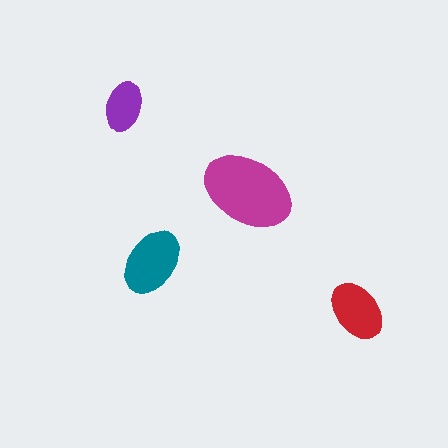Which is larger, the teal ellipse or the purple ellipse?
The teal one.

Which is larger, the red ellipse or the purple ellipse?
The red one.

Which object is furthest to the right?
The red ellipse is rightmost.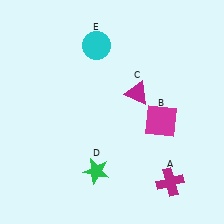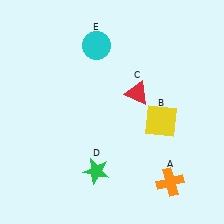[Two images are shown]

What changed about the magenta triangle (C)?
In Image 1, C is magenta. In Image 2, it changed to red.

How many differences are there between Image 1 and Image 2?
There are 3 differences between the two images.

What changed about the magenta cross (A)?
In Image 1, A is magenta. In Image 2, it changed to orange.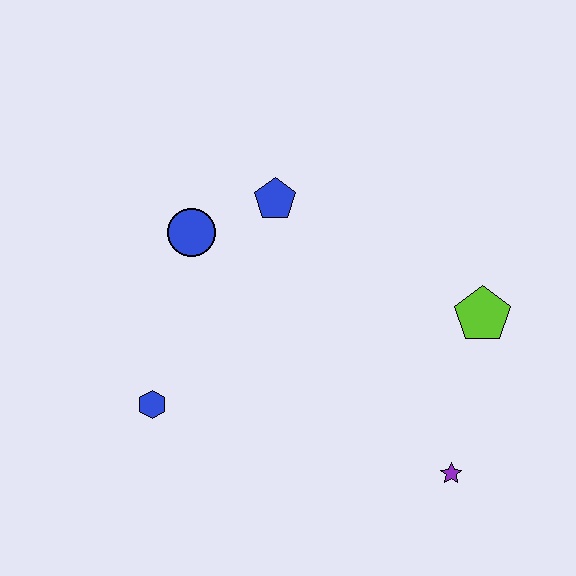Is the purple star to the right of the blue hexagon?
Yes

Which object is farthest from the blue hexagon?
The lime pentagon is farthest from the blue hexagon.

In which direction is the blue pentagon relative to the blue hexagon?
The blue pentagon is above the blue hexagon.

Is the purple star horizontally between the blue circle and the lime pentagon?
Yes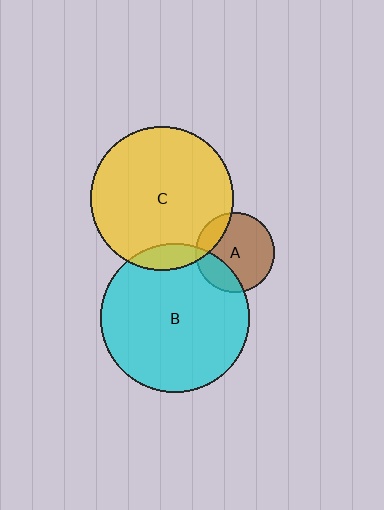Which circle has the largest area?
Circle B (cyan).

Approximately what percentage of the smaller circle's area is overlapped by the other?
Approximately 10%.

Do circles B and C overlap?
Yes.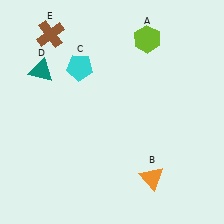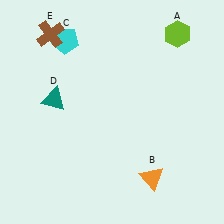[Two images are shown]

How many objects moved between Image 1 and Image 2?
3 objects moved between the two images.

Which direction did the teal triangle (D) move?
The teal triangle (D) moved down.